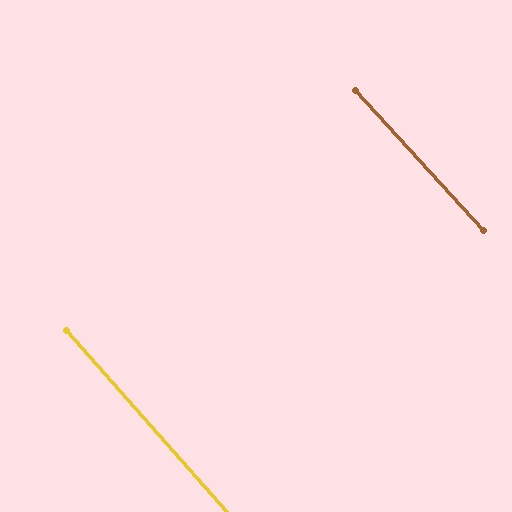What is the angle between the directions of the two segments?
Approximately 1 degree.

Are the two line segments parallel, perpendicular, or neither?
Parallel — their directions differ by only 1.0°.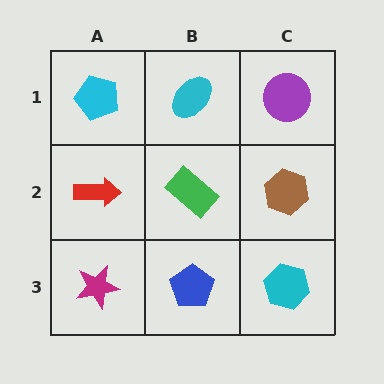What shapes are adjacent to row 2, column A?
A cyan pentagon (row 1, column A), a magenta star (row 3, column A), a green rectangle (row 2, column B).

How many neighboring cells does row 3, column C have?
2.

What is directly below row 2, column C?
A cyan hexagon.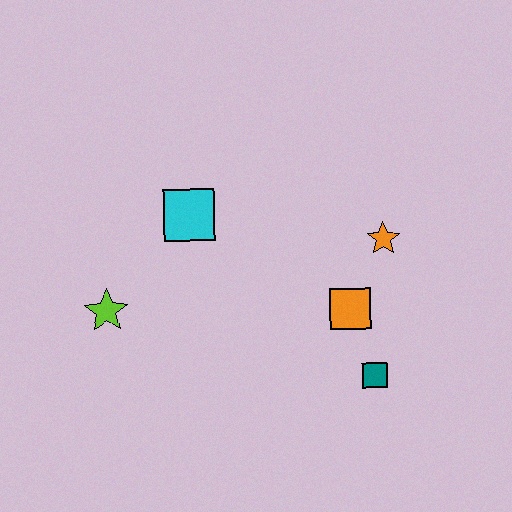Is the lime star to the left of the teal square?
Yes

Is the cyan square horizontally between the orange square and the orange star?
No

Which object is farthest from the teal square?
The lime star is farthest from the teal square.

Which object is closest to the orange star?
The orange square is closest to the orange star.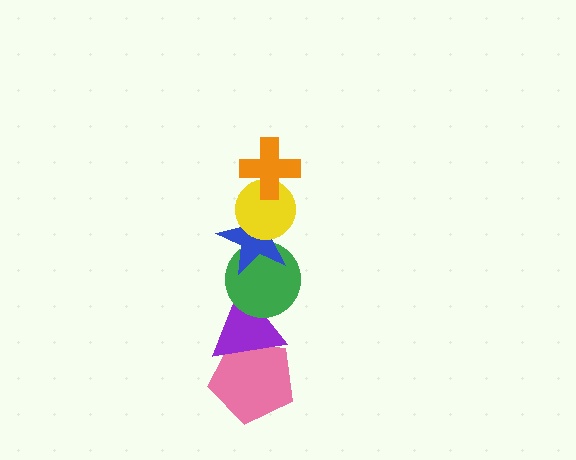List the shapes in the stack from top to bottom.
From top to bottom: the orange cross, the yellow circle, the blue star, the green circle, the purple triangle, the pink pentagon.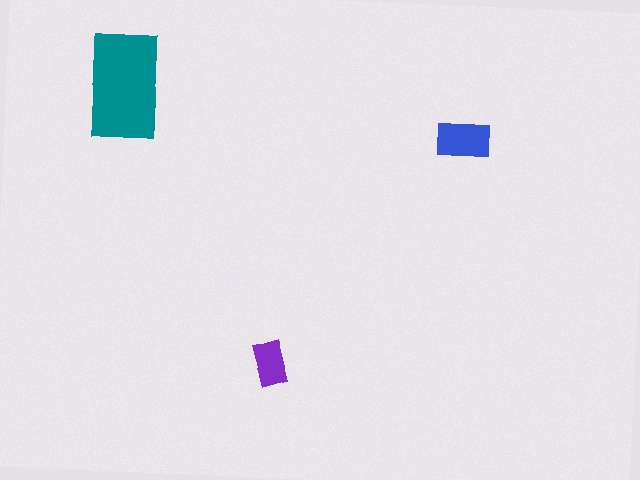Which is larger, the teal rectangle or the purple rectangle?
The teal one.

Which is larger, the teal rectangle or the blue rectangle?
The teal one.